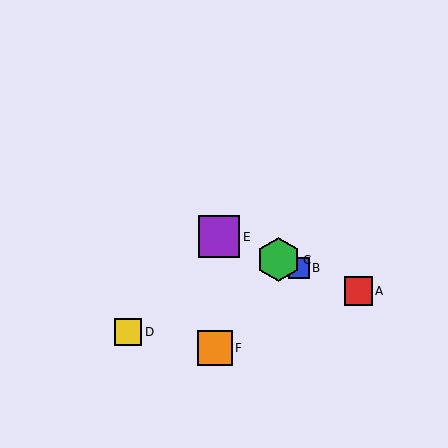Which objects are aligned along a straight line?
Objects A, B, C, E are aligned along a straight line.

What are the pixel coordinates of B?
Object B is at (299, 268).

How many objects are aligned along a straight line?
4 objects (A, B, C, E) are aligned along a straight line.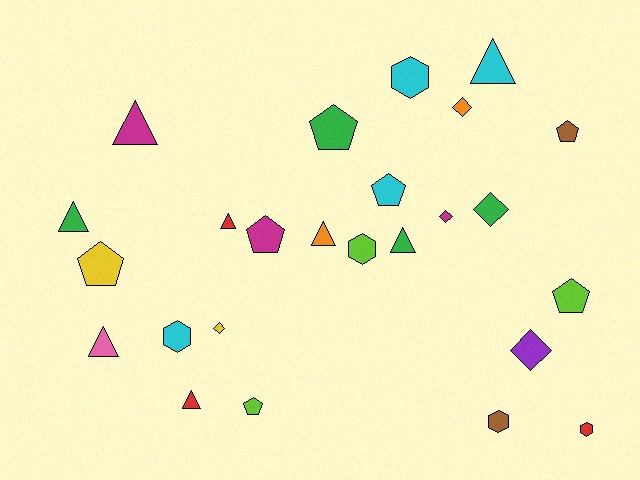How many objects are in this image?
There are 25 objects.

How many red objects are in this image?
There are 3 red objects.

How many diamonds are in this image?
There are 5 diamonds.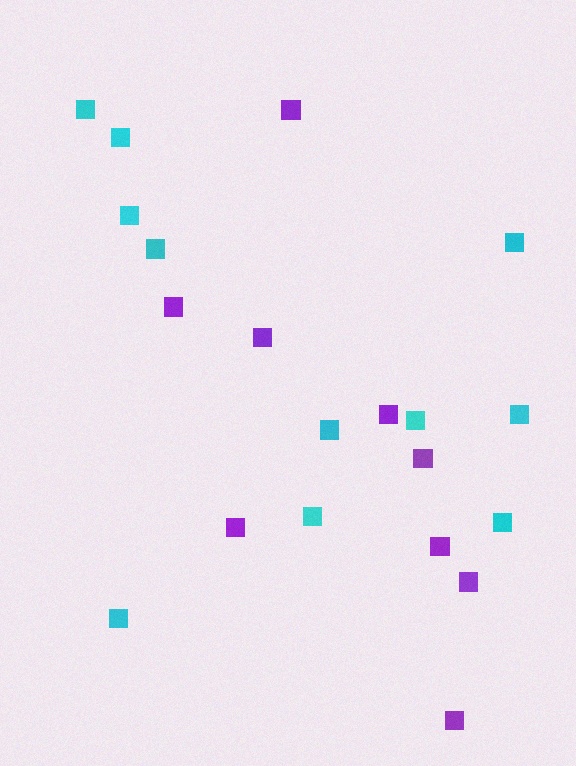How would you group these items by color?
There are 2 groups: one group of cyan squares (11) and one group of purple squares (9).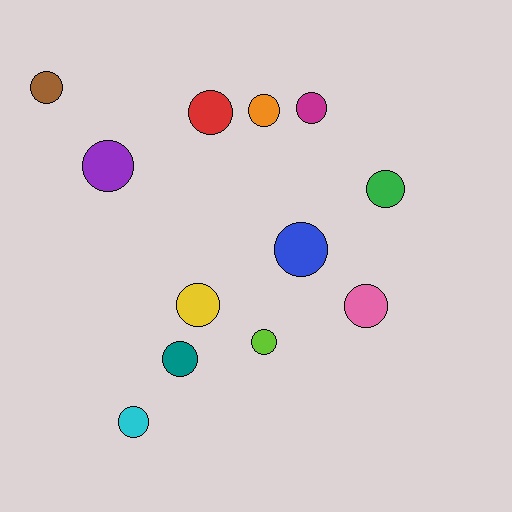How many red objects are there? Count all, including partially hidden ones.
There is 1 red object.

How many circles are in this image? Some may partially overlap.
There are 12 circles.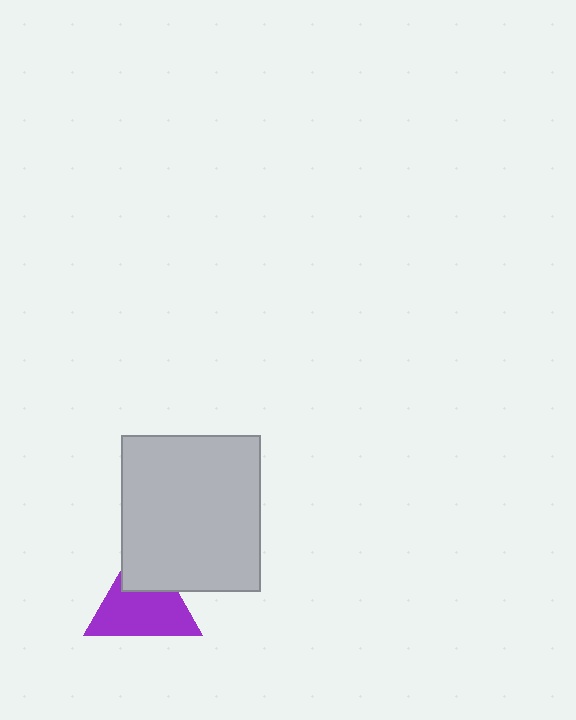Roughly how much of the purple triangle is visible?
Most of it is visible (roughly 69%).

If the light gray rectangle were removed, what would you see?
You would see the complete purple triangle.